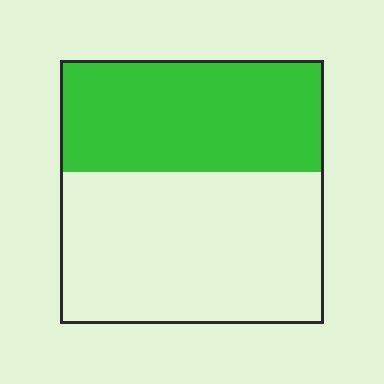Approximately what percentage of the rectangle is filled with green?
Approximately 40%.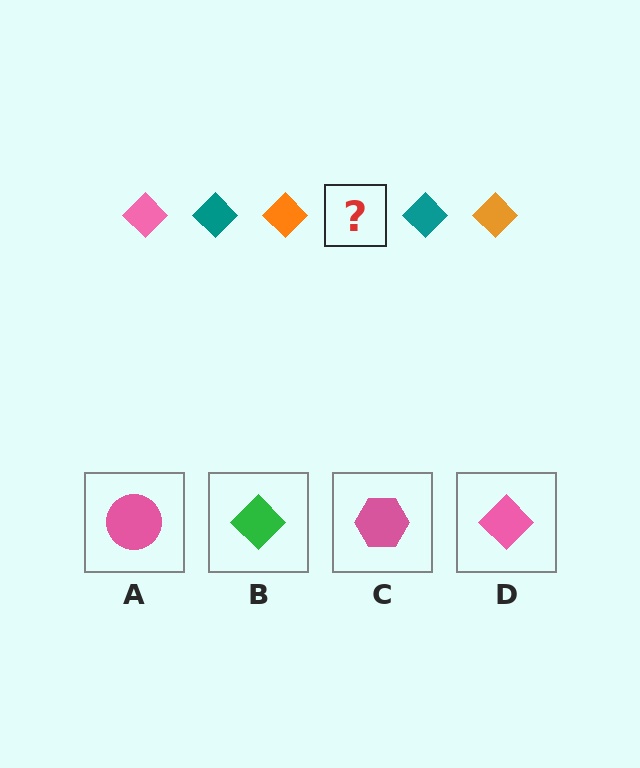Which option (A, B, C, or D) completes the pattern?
D.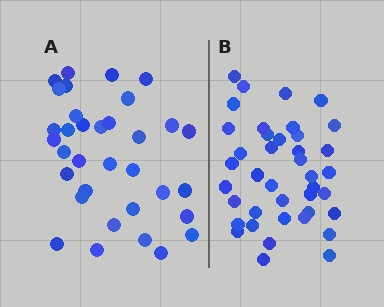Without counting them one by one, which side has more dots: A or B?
Region B (the right region) has more dots.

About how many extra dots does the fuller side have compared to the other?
Region B has about 6 more dots than region A.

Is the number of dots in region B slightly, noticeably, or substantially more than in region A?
Region B has only slightly more — the two regions are fairly close. The ratio is roughly 1.2 to 1.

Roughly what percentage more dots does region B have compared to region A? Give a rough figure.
About 20% more.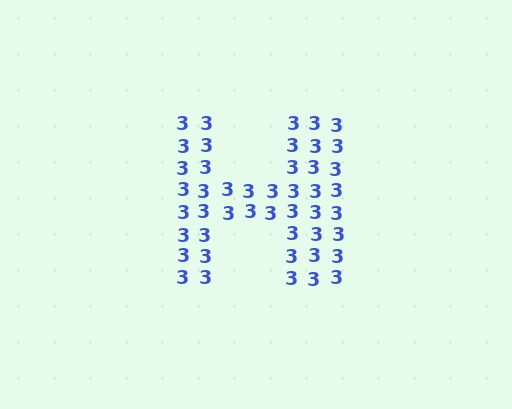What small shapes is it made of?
It is made of small digit 3's.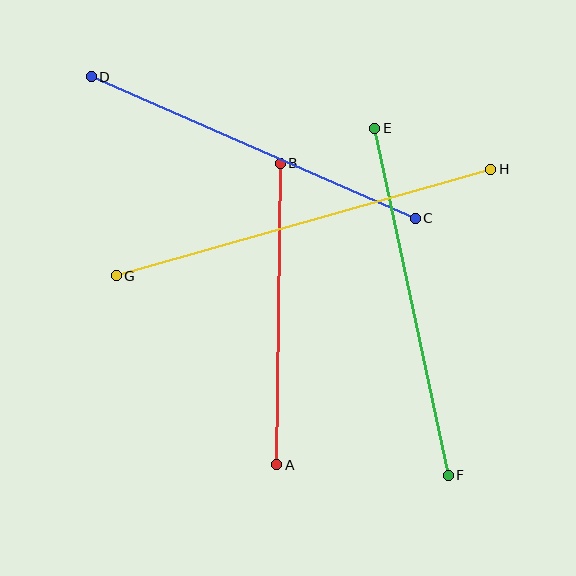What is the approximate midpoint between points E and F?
The midpoint is at approximately (411, 302) pixels.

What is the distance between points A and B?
The distance is approximately 302 pixels.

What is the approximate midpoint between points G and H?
The midpoint is at approximately (303, 222) pixels.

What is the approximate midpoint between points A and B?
The midpoint is at approximately (279, 314) pixels.